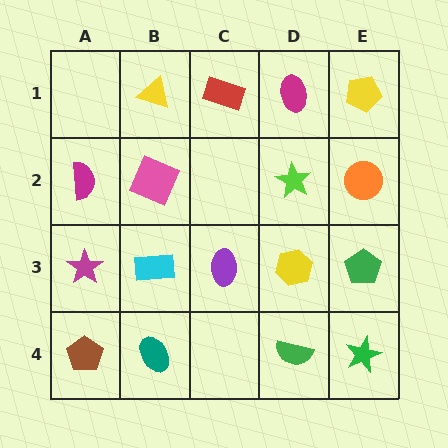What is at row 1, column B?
A yellow triangle.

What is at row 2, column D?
A lime star.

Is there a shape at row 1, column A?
No, that cell is empty.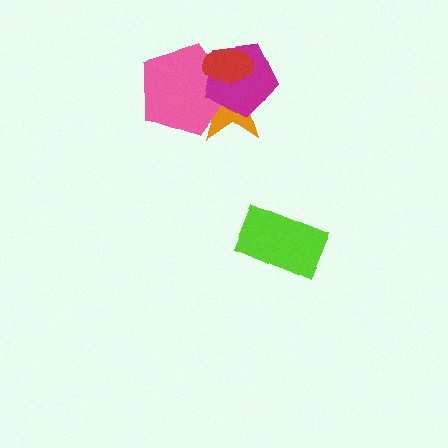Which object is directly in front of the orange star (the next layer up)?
The pink pentagon is directly in front of the orange star.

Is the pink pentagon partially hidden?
Yes, it is partially covered by another shape.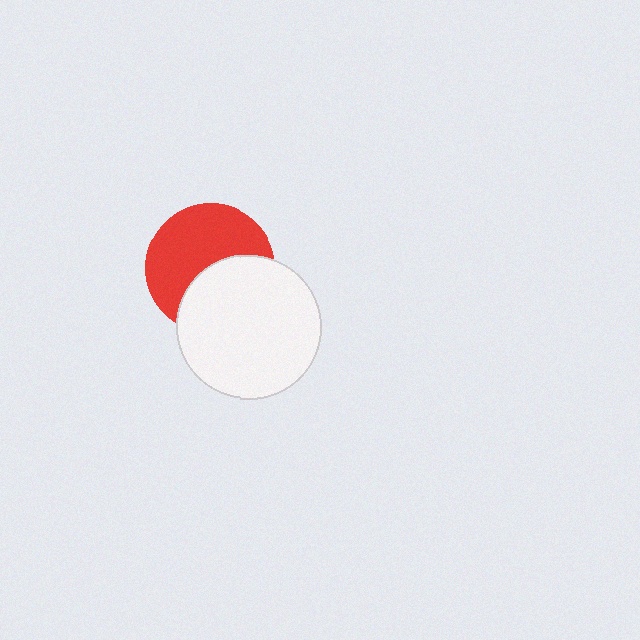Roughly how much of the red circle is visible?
About half of it is visible (roughly 58%).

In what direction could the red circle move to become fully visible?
The red circle could move up. That would shift it out from behind the white circle entirely.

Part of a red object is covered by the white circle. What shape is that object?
It is a circle.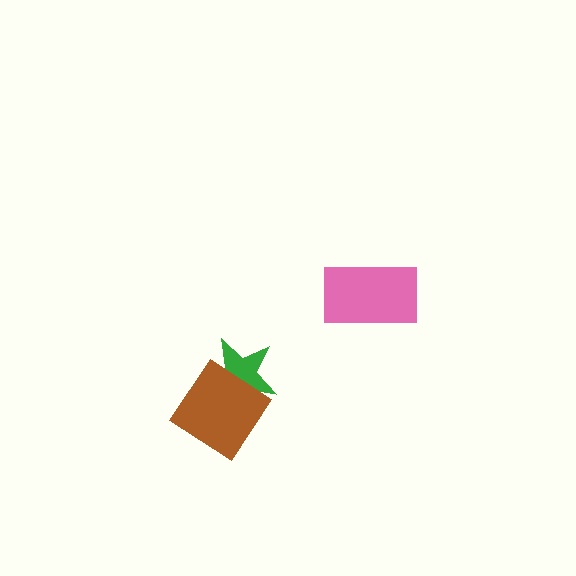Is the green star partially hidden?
Yes, it is partially covered by another shape.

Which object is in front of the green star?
The brown diamond is in front of the green star.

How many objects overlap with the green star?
1 object overlaps with the green star.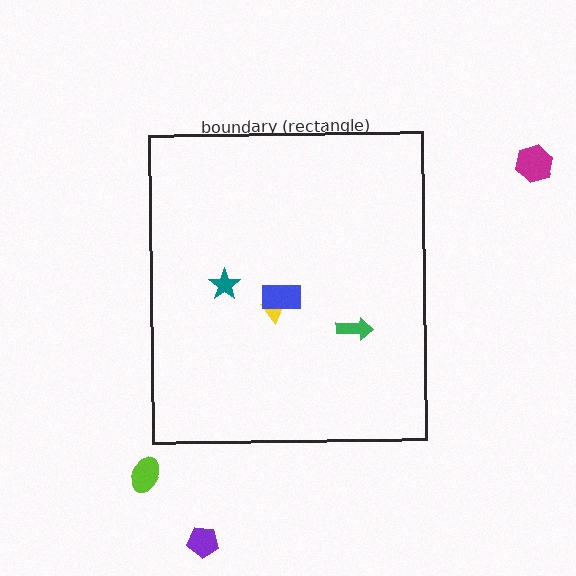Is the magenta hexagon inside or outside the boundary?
Outside.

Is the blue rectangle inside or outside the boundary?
Inside.